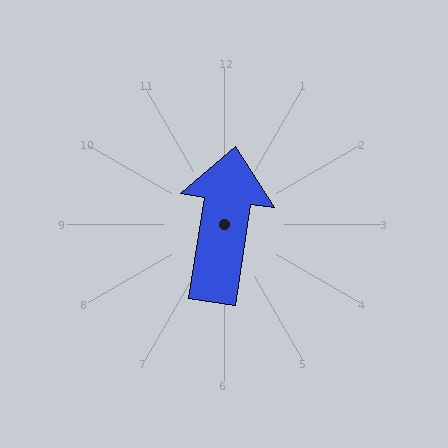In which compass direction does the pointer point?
North.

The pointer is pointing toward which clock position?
Roughly 12 o'clock.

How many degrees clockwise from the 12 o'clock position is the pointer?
Approximately 9 degrees.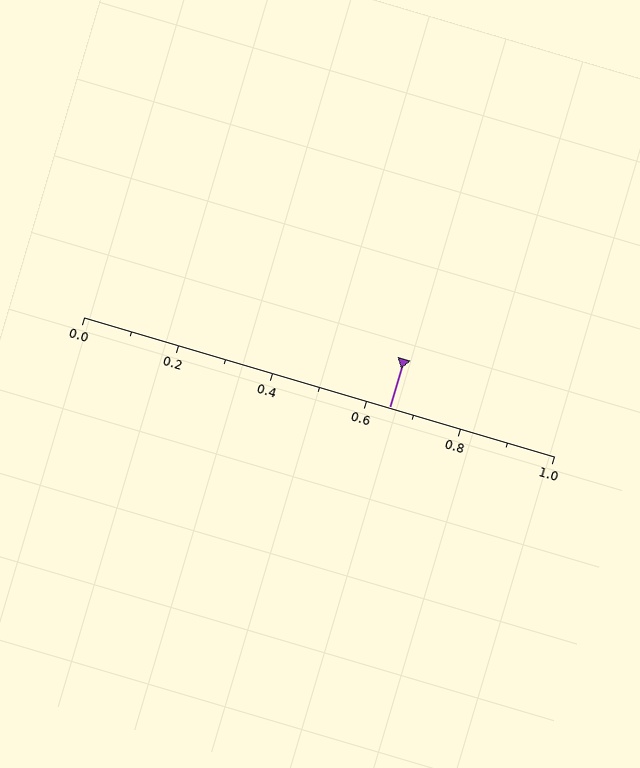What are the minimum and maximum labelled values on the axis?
The axis runs from 0.0 to 1.0.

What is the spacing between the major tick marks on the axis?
The major ticks are spaced 0.2 apart.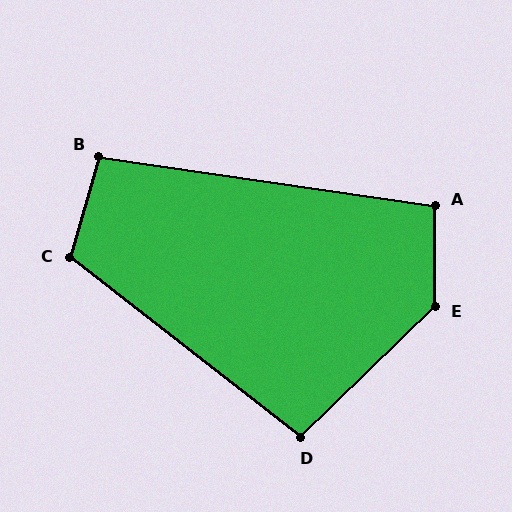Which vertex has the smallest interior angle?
B, at approximately 98 degrees.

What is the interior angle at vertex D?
Approximately 98 degrees (obtuse).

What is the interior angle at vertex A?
Approximately 98 degrees (obtuse).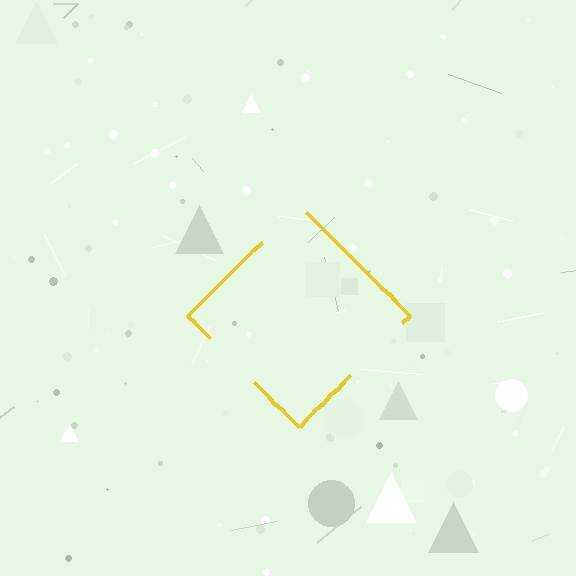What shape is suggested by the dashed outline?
The dashed outline suggests a diamond.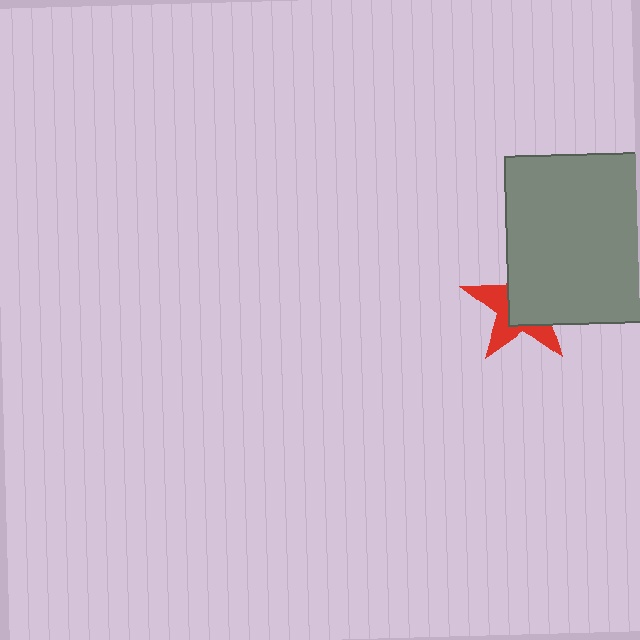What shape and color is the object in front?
The object in front is a gray rectangle.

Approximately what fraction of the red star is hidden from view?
Roughly 58% of the red star is hidden behind the gray rectangle.